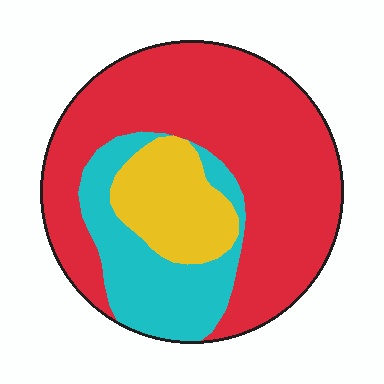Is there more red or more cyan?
Red.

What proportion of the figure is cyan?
Cyan takes up between a sixth and a third of the figure.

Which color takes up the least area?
Yellow, at roughly 15%.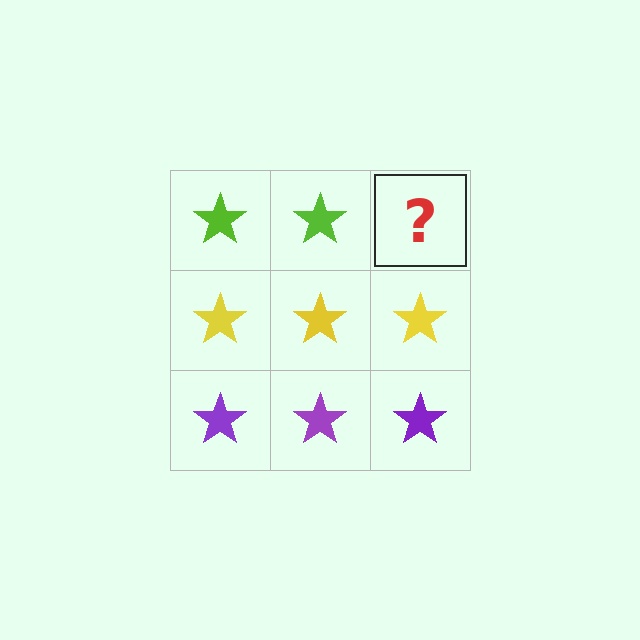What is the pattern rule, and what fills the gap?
The rule is that each row has a consistent color. The gap should be filled with a lime star.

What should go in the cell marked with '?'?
The missing cell should contain a lime star.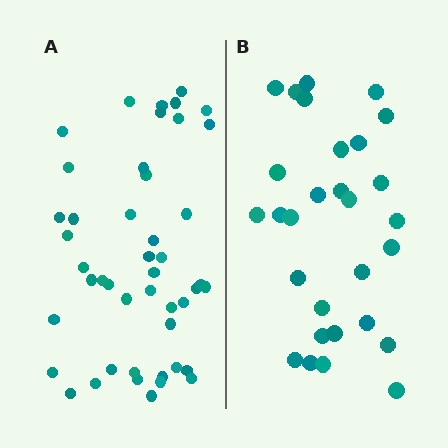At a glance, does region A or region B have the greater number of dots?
Region A (the left region) has more dots.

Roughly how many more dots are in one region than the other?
Region A has approximately 15 more dots than region B.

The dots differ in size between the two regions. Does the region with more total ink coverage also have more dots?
No. Region B has more total ink coverage because its dots are larger, but region A actually contains more individual dots. Total area can be misleading — the number of items is what matters here.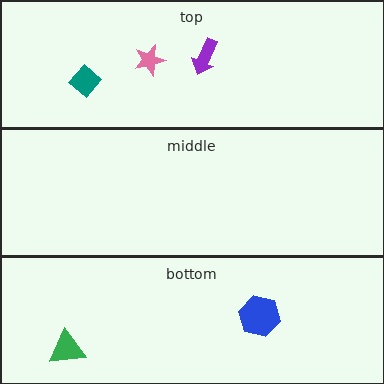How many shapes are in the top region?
3.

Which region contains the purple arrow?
The top region.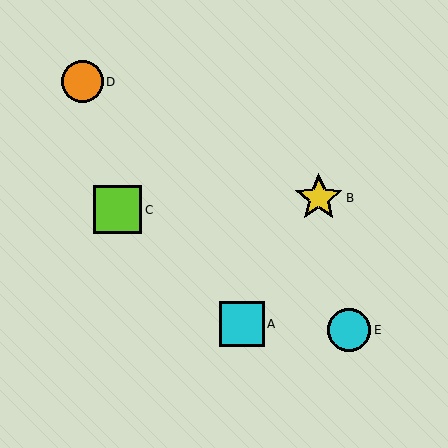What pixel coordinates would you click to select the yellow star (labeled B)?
Click at (319, 198) to select the yellow star B.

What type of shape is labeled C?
Shape C is a lime square.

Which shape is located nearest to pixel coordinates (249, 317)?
The cyan square (labeled A) at (242, 324) is nearest to that location.